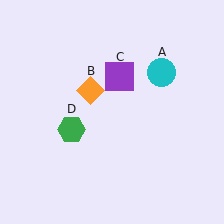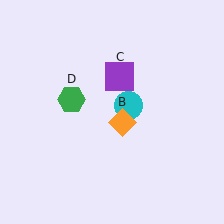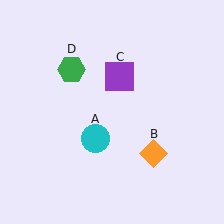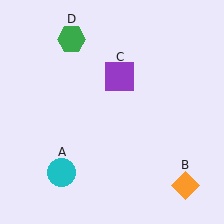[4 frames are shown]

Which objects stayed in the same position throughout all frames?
Purple square (object C) remained stationary.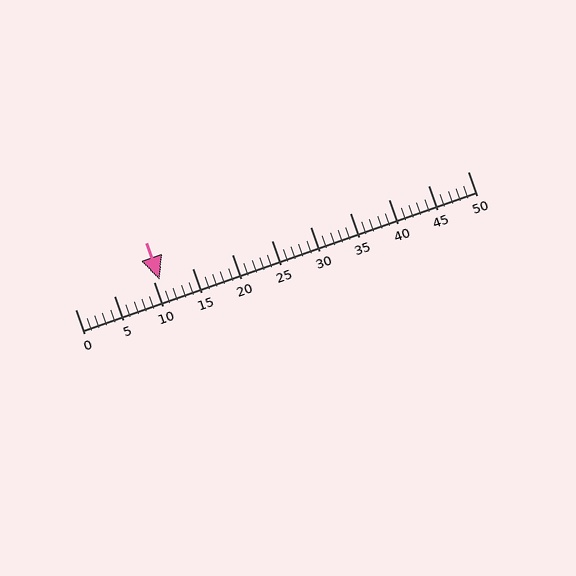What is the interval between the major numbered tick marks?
The major tick marks are spaced 5 units apart.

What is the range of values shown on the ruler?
The ruler shows values from 0 to 50.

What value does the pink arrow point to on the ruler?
The pink arrow points to approximately 11.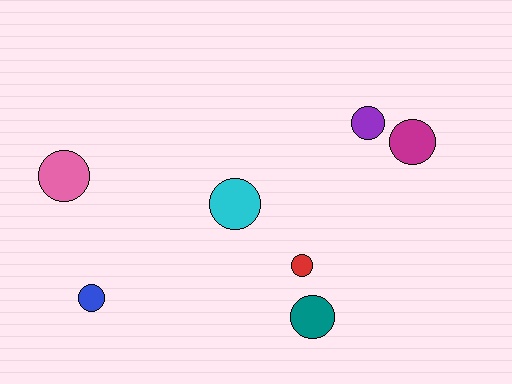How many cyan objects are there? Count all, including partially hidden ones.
There is 1 cyan object.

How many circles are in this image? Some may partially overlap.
There are 7 circles.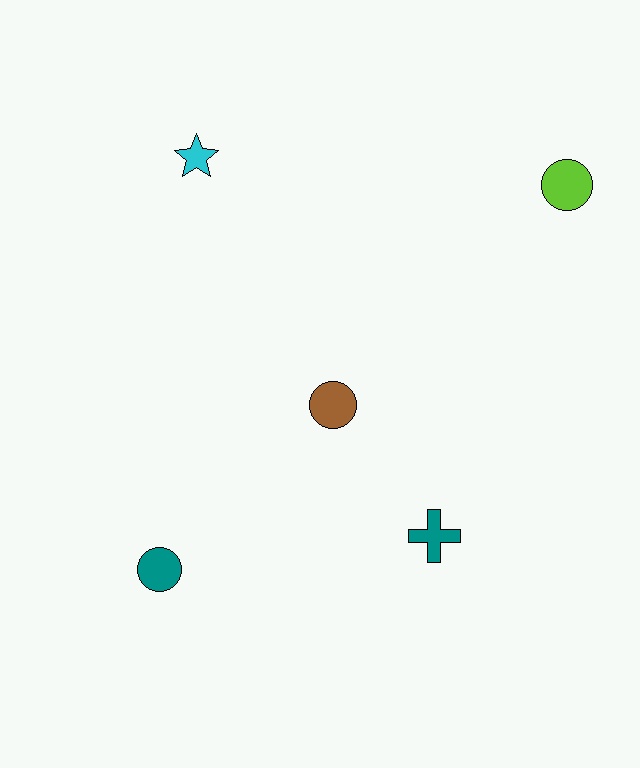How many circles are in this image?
There are 3 circles.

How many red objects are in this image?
There are no red objects.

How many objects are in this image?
There are 5 objects.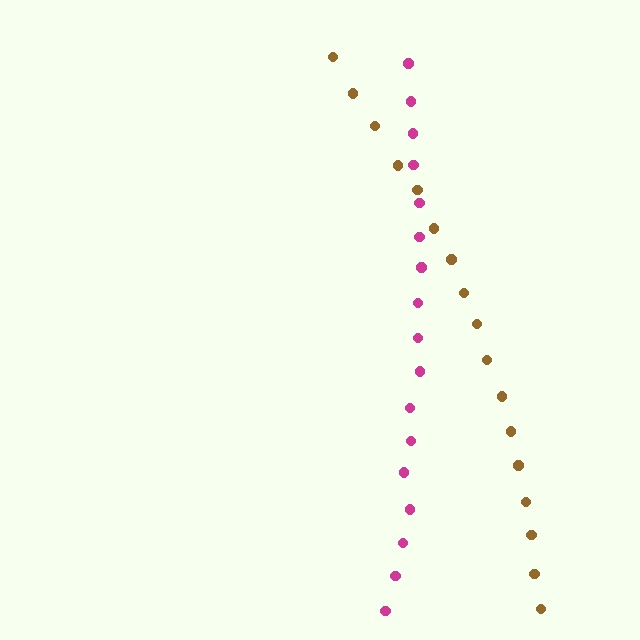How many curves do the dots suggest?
There are 2 distinct paths.